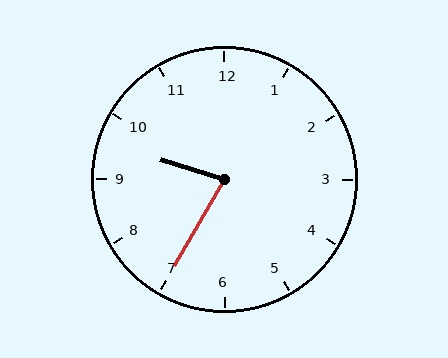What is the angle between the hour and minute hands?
Approximately 78 degrees.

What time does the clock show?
9:35.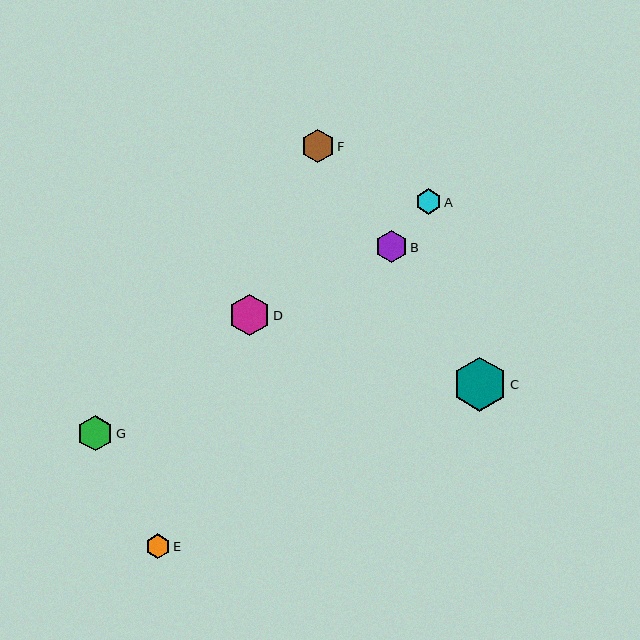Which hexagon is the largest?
Hexagon C is the largest with a size of approximately 54 pixels.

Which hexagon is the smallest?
Hexagon E is the smallest with a size of approximately 25 pixels.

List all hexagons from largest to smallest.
From largest to smallest: C, D, G, F, B, A, E.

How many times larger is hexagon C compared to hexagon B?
Hexagon C is approximately 1.7 times the size of hexagon B.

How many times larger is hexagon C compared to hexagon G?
Hexagon C is approximately 1.5 times the size of hexagon G.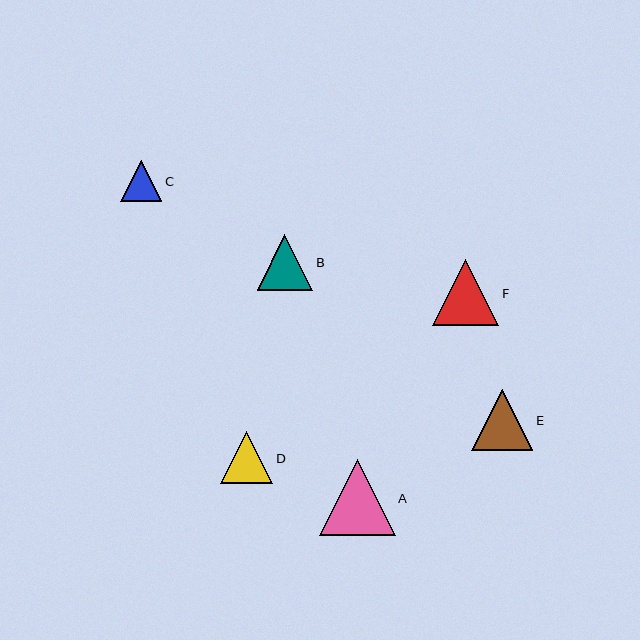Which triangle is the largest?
Triangle A is the largest with a size of approximately 76 pixels.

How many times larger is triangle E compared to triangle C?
Triangle E is approximately 1.5 times the size of triangle C.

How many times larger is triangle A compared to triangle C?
Triangle A is approximately 1.8 times the size of triangle C.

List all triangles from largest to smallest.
From largest to smallest: A, F, E, B, D, C.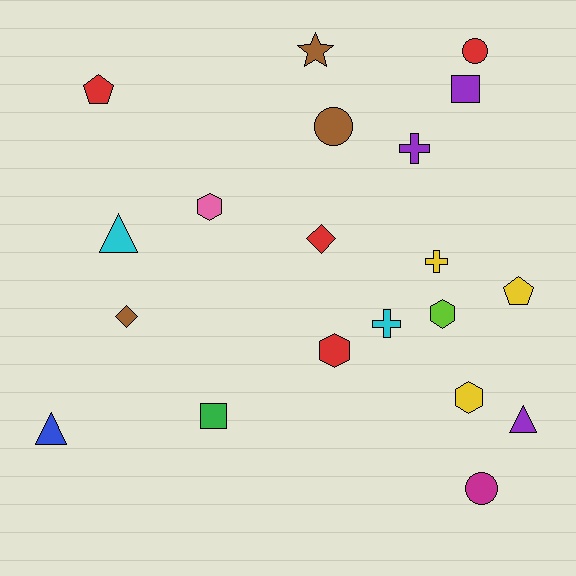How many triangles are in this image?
There are 3 triangles.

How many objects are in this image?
There are 20 objects.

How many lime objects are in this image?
There is 1 lime object.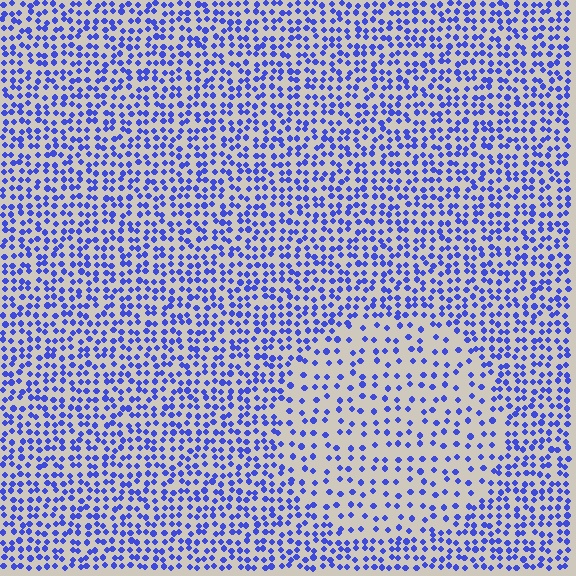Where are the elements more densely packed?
The elements are more densely packed outside the circle boundary.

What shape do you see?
I see a circle.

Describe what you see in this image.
The image contains small blue elements arranged at two different densities. A circle-shaped region is visible where the elements are less densely packed than the surrounding area.